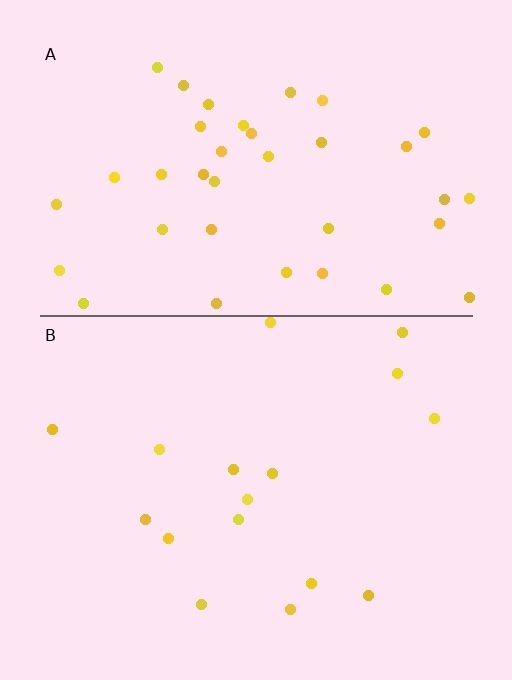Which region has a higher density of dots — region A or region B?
A (the top).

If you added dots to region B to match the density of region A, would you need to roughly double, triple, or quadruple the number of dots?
Approximately double.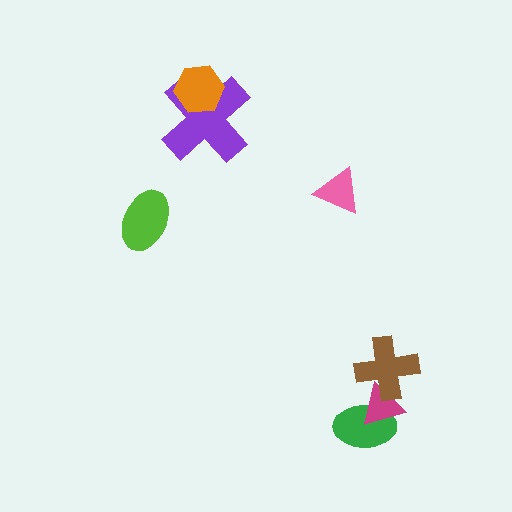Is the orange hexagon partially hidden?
No, no other shape covers it.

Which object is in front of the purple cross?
The orange hexagon is in front of the purple cross.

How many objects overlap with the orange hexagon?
1 object overlaps with the orange hexagon.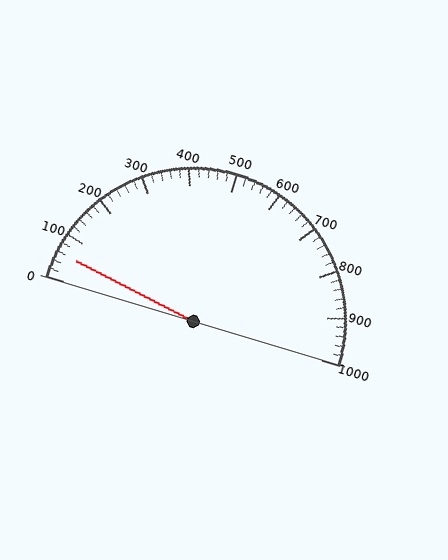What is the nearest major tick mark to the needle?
The nearest major tick mark is 100.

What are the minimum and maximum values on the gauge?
The gauge ranges from 0 to 1000.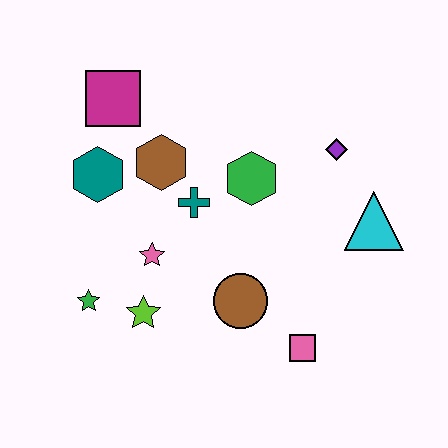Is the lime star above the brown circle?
No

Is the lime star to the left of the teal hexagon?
No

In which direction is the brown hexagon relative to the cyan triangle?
The brown hexagon is to the left of the cyan triangle.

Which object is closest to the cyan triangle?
The purple diamond is closest to the cyan triangle.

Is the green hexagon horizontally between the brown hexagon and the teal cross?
No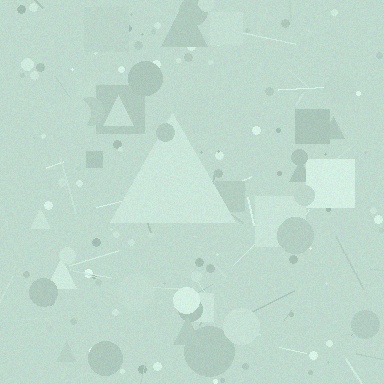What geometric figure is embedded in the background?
A triangle is embedded in the background.